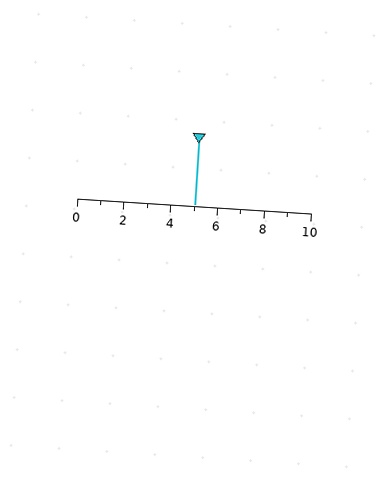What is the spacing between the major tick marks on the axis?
The major ticks are spaced 2 apart.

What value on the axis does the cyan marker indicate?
The marker indicates approximately 5.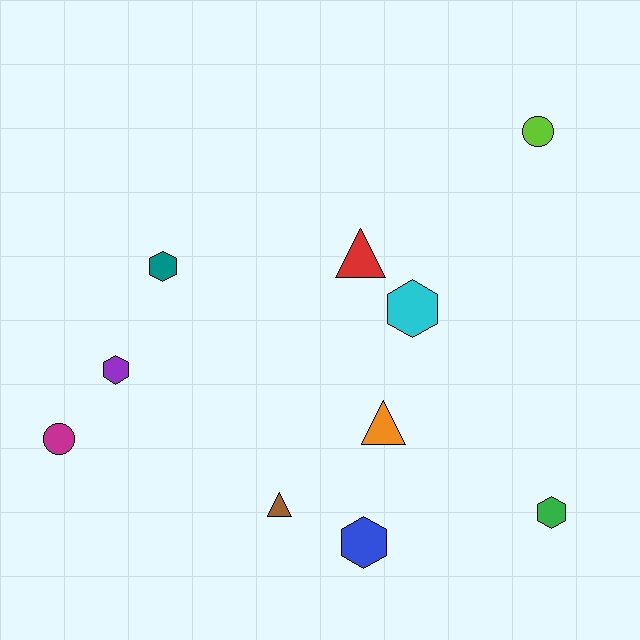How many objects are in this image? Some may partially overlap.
There are 10 objects.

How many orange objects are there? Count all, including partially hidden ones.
There is 1 orange object.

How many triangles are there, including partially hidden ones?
There are 3 triangles.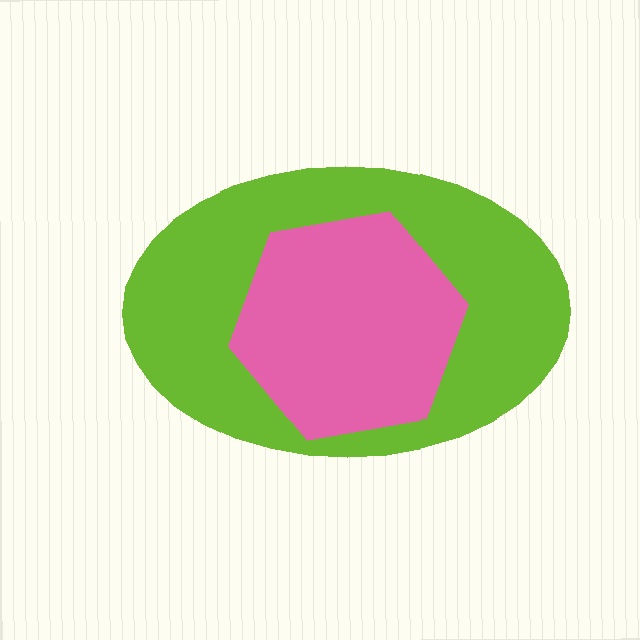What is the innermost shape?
The pink hexagon.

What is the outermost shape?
The lime ellipse.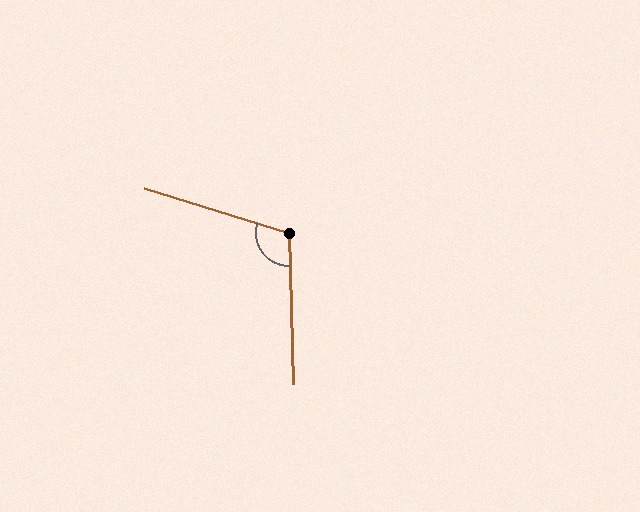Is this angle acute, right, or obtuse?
It is obtuse.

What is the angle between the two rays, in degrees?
Approximately 109 degrees.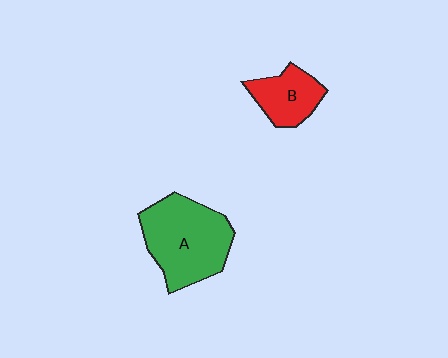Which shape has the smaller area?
Shape B (red).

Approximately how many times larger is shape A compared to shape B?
Approximately 2.0 times.